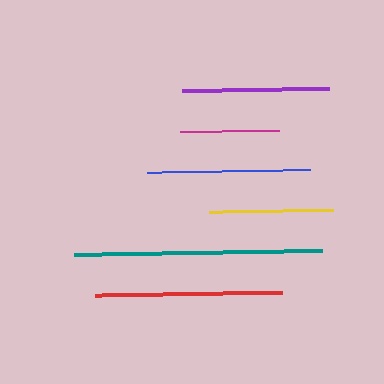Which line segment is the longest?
The teal line is the longest at approximately 248 pixels.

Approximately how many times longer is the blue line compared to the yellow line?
The blue line is approximately 1.3 times the length of the yellow line.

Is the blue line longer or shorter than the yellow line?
The blue line is longer than the yellow line.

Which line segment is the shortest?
The magenta line is the shortest at approximately 99 pixels.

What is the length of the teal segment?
The teal segment is approximately 248 pixels long.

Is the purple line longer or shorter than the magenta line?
The purple line is longer than the magenta line.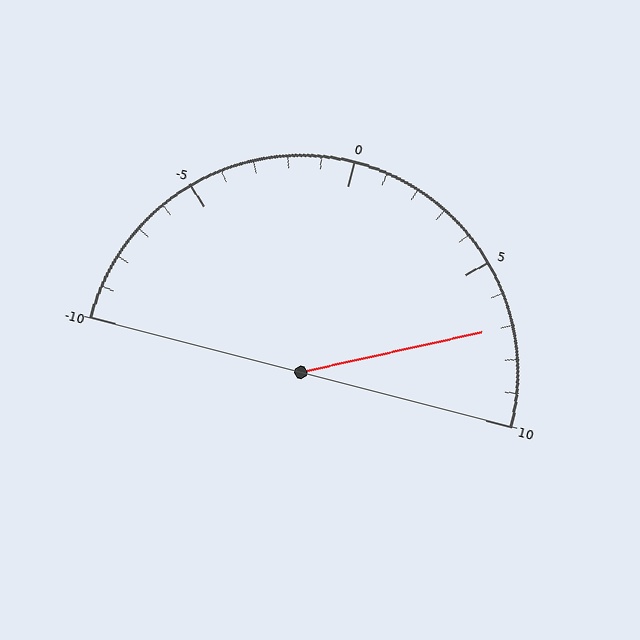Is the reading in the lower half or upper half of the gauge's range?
The reading is in the upper half of the range (-10 to 10).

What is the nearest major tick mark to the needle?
The nearest major tick mark is 5.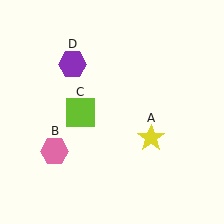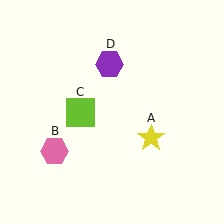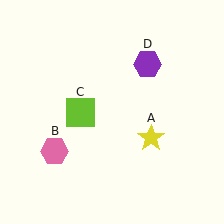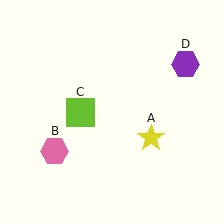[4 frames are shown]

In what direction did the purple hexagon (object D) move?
The purple hexagon (object D) moved right.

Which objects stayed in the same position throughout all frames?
Yellow star (object A) and pink hexagon (object B) and lime square (object C) remained stationary.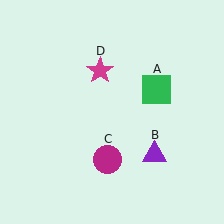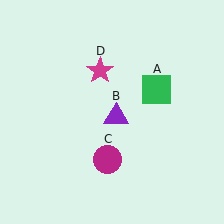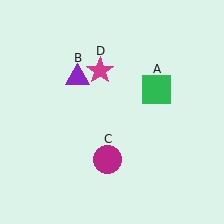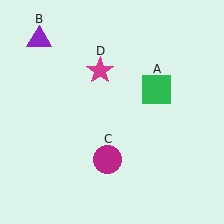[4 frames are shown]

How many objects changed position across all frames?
1 object changed position: purple triangle (object B).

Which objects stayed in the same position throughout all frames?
Green square (object A) and magenta circle (object C) and magenta star (object D) remained stationary.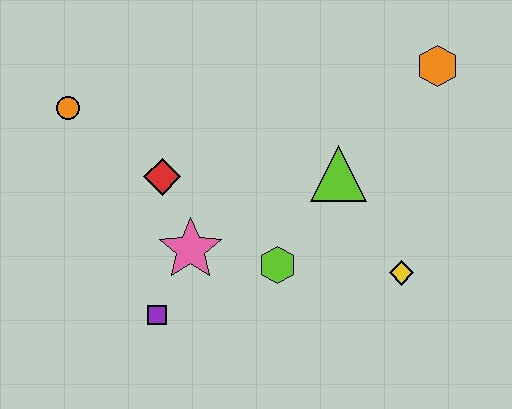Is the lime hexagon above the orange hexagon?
No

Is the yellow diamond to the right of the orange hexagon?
No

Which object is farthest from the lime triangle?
The orange circle is farthest from the lime triangle.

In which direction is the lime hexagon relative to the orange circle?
The lime hexagon is to the right of the orange circle.